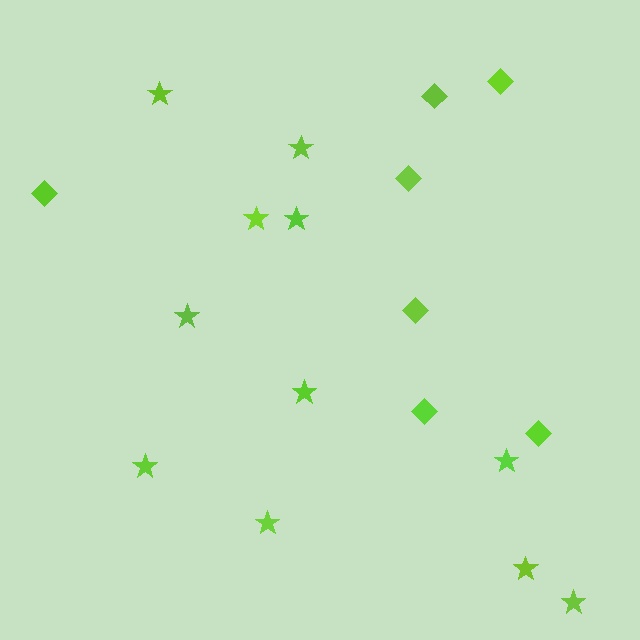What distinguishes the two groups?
There are 2 groups: one group of stars (11) and one group of diamonds (7).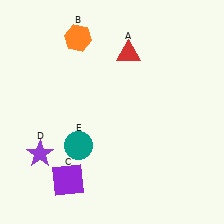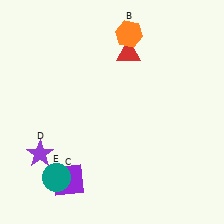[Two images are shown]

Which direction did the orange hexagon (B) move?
The orange hexagon (B) moved right.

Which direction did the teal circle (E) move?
The teal circle (E) moved down.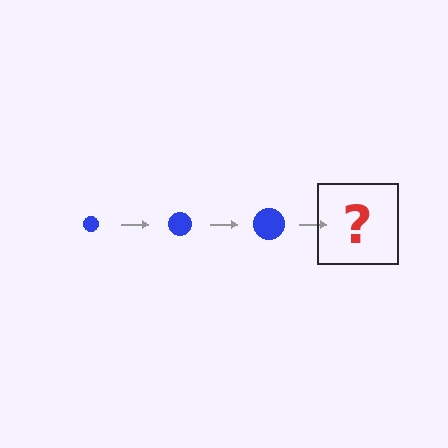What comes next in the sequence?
The next element should be a blue circle, larger than the previous one.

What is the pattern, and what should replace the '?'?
The pattern is that the circle gets progressively larger each step. The '?' should be a blue circle, larger than the previous one.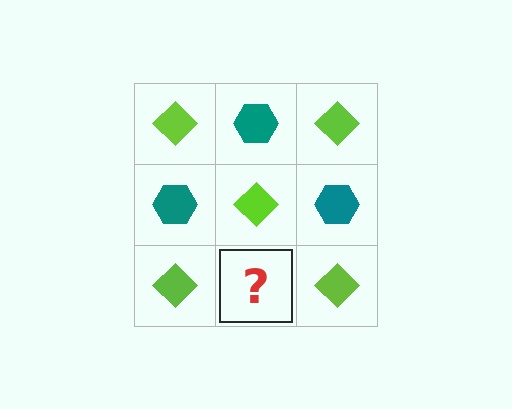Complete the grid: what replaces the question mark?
The question mark should be replaced with a teal hexagon.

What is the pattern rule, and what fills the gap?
The rule is that it alternates lime diamond and teal hexagon in a checkerboard pattern. The gap should be filled with a teal hexagon.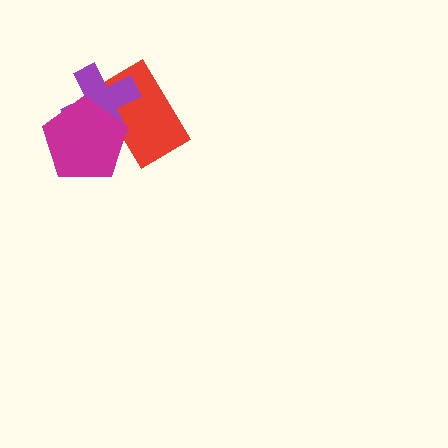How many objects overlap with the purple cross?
2 objects overlap with the purple cross.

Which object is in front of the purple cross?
The magenta pentagon is in front of the purple cross.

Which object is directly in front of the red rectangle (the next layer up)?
The purple cross is directly in front of the red rectangle.